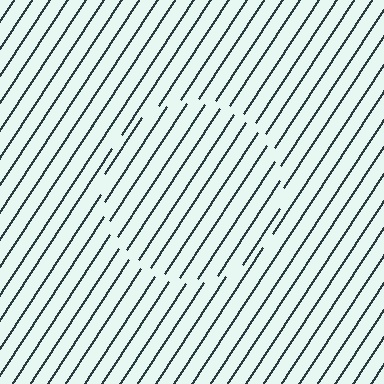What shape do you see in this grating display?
An illusory circle. The interior of the shape contains the same grating, shifted by half a period — the contour is defined by the phase discontinuity where line-ends from the inner and outer gratings abut.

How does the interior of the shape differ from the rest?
The interior of the shape contains the same grating, shifted by half a period — the contour is defined by the phase discontinuity where line-ends from the inner and outer gratings abut.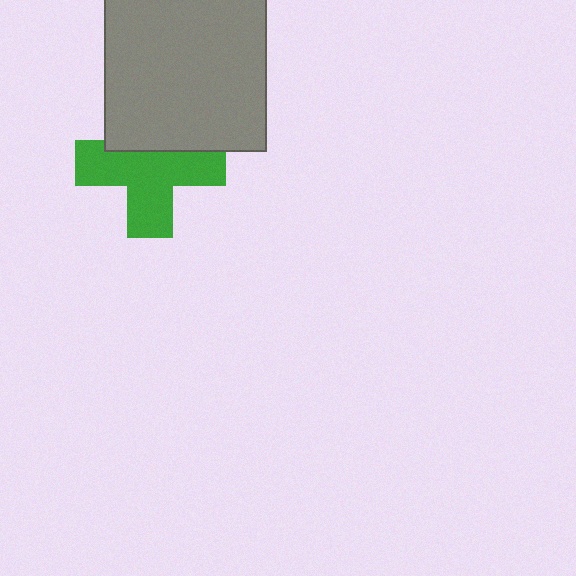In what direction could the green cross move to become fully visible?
The green cross could move down. That would shift it out from behind the gray square entirely.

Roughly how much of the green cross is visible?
Most of it is visible (roughly 67%).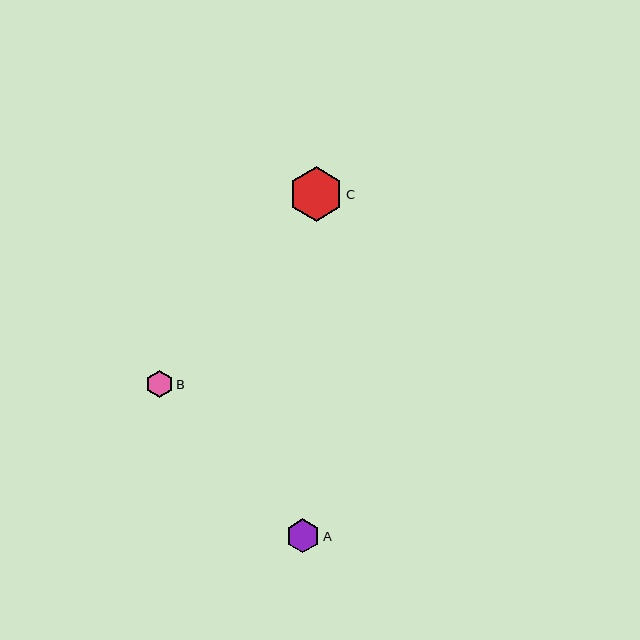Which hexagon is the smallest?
Hexagon B is the smallest with a size of approximately 27 pixels.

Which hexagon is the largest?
Hexagon C is the largest with a size of approximately 55 pixels.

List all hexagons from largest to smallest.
From largest to smallest: C, A, B.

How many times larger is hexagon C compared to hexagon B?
Hexagon C is approximately 2.1 times the size of hexagon B.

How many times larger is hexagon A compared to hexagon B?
Hexagon A is approximately 1.3 times the size of hexagon B.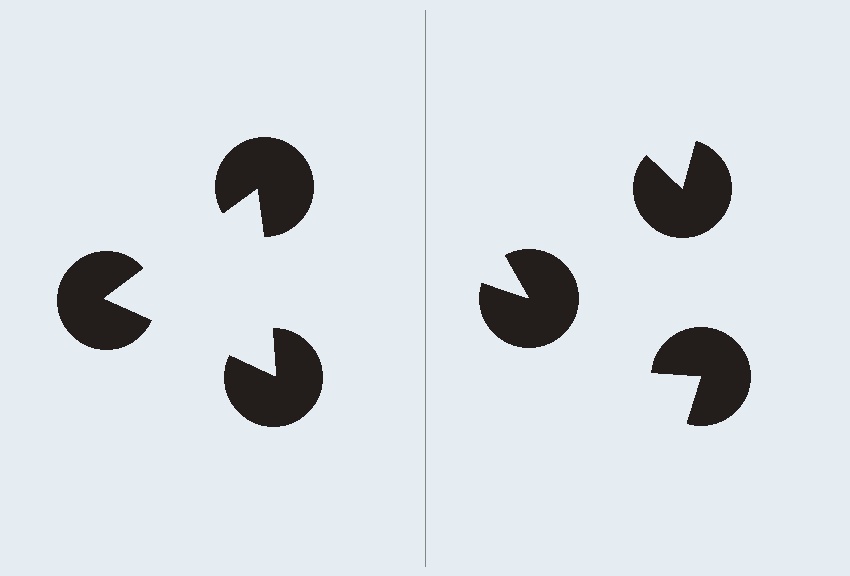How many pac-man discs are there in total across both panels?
6 — 3 on each side.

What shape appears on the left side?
An illusory triangle.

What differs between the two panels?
The pac-man discs are positioned identically on both sides; only the wedge orientations differ. On the left they align to a triangle; on the right they are misaligned.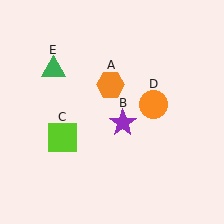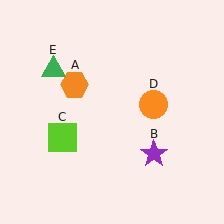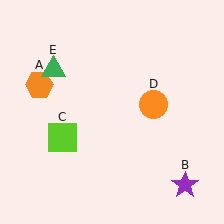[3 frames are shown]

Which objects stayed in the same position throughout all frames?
Lime square (object C) and orange circle (object D) and green triangle (object E) remained stationary.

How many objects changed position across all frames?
2 objects changed position: orange hexagon (object A), purple star (object B).